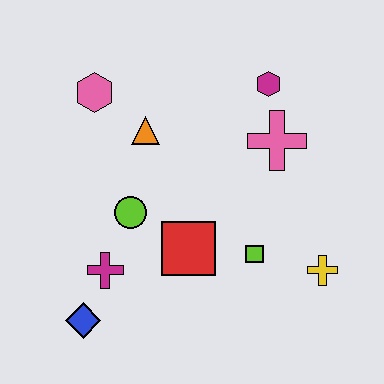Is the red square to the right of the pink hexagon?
Yes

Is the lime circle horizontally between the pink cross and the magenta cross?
Yes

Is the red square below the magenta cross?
No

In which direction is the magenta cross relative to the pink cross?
The magenta cross is to the left of the pink cross.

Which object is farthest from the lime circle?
The yellow cross is farthest from the lime circle.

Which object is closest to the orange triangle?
The pink hexagon is closest to the orange triangle.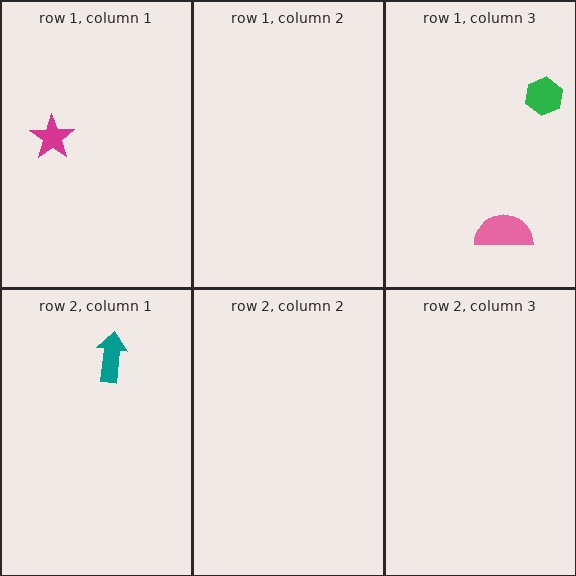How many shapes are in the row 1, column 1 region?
1.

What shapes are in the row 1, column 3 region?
The green hexagon, the pink semicircle.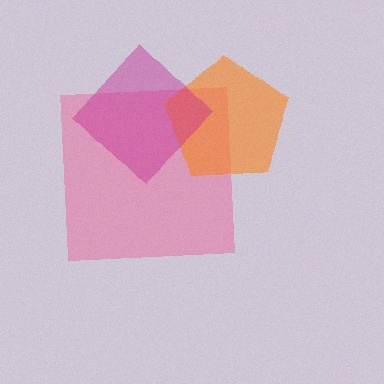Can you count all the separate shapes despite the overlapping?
Yes, there are 3 separate shapes.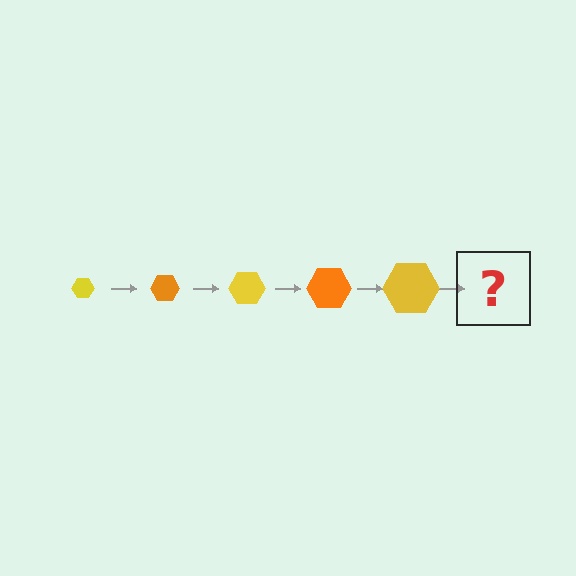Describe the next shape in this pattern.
It should be an orange hexagon, larger than the previous one.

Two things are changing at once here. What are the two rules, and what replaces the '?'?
The two rules are that the hexagon grows larger each step and the color cycles through yellow and orange. The '?' should be an orange hexagon, larger than the previous one.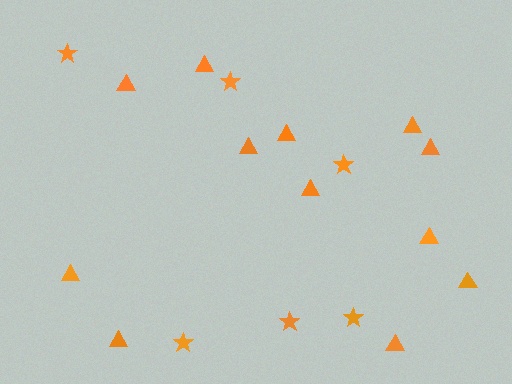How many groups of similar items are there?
There are 2 groups: one group of triangles (12) and one group of stars (6).